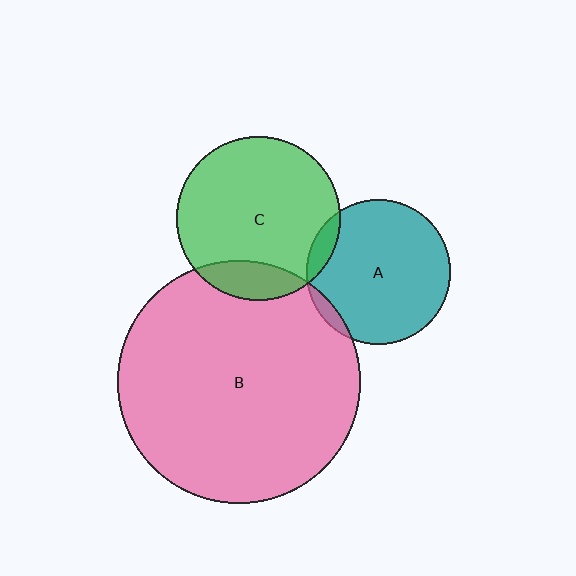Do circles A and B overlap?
Yes.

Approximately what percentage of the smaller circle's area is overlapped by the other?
Approximately 5%.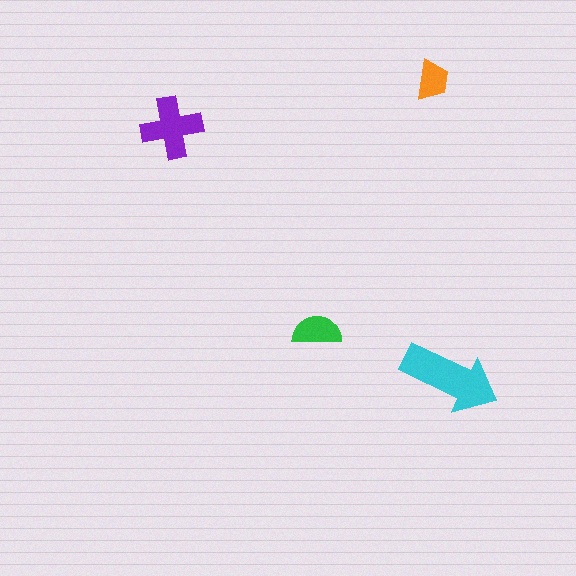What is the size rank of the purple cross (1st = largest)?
2nd.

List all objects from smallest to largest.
The orange trapezoid, the green semicircle, the purple cross, the cyan arrow.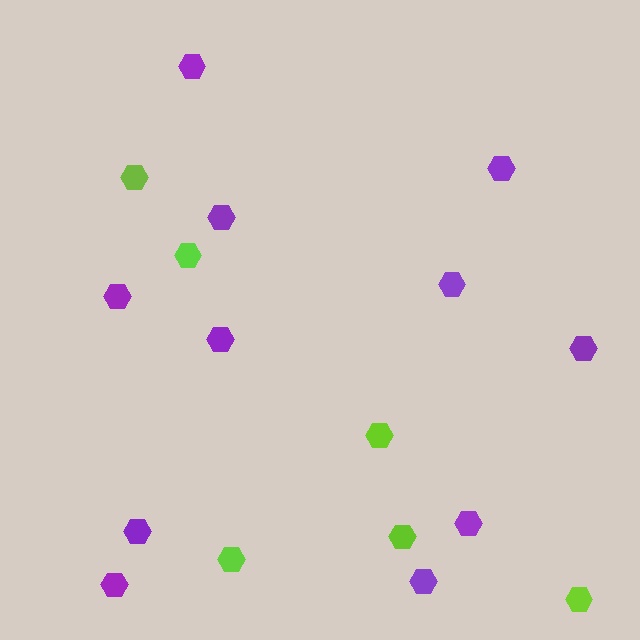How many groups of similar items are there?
There are 2 groups: one group of purple hexagons (11) and one group of lime hexagons (6).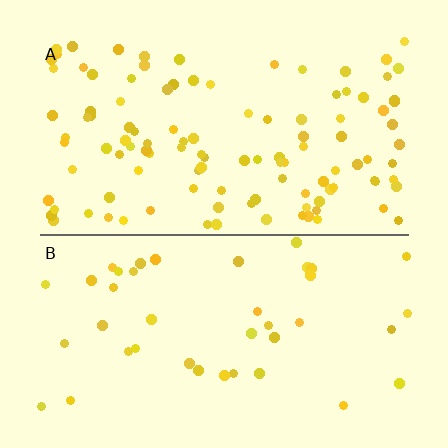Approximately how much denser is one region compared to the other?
Approximately 2.7× — region A over region B.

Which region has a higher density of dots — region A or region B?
A (the top).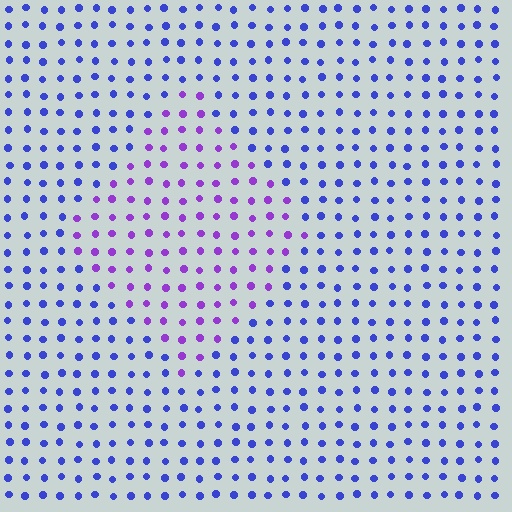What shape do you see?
I see a diamond.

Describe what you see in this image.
The image is filled with small blue elements in a uniform arrangement. A diamond-shaped region is visible where the elements are tinted to a slightly different hue, forming a subtle color boundary.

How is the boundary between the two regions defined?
The boundary is defined purely by a slight shift in hue (about 42 degrees). Spacing, size, and orientation are identical on both sides.